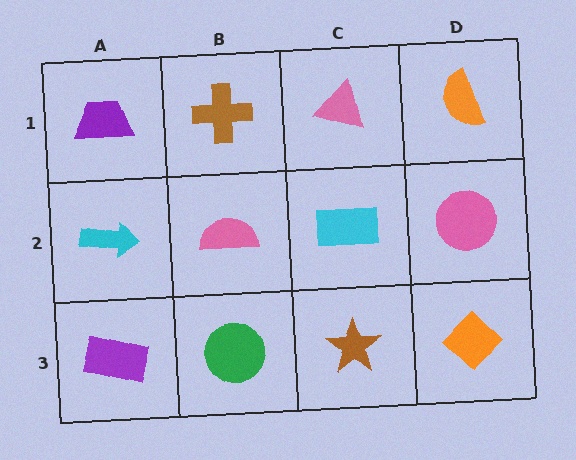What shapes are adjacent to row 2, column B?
A brown cross (row 1, column B), a green circle (row 3, column B), a cyan arrow (row 2, column A), a cyan rectangle (row 2, column C).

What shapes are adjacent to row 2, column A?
A purple trapezoid (row 1, column A), a purple rectangle (row 3, column A), a pink semicircle (row 2, column B).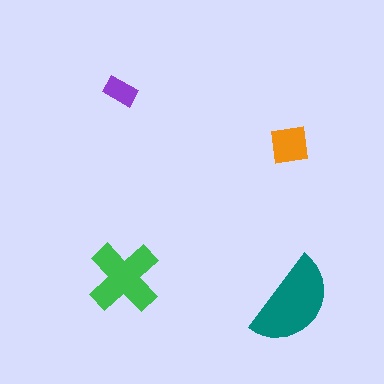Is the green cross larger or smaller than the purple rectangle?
Larger.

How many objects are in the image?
There are 4 objects in the image.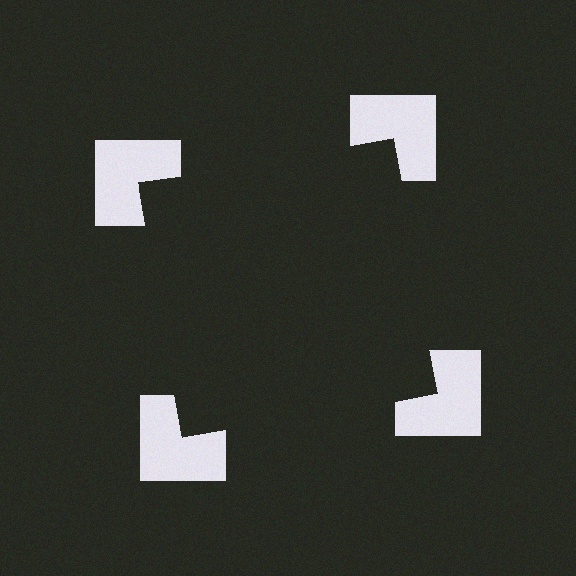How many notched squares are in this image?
There are 4 — one at each vertex of the illusory square.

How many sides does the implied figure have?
4 sides.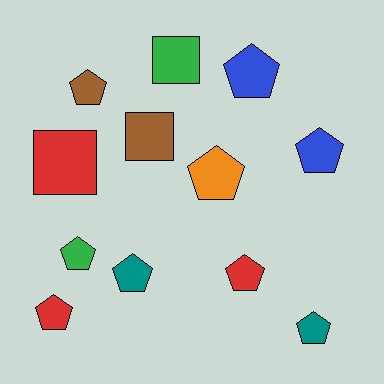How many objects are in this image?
There are 12 objects.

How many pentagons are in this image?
There are 9 pentagons.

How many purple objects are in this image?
There are no purple objects.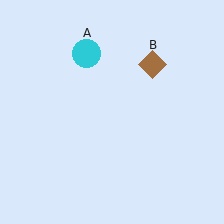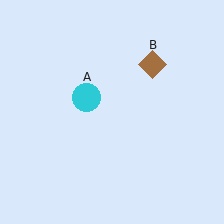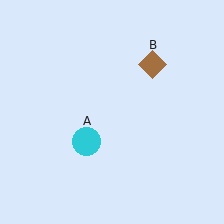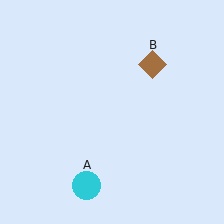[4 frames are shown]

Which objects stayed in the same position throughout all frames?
Brown diamond (object B) remained stationary.